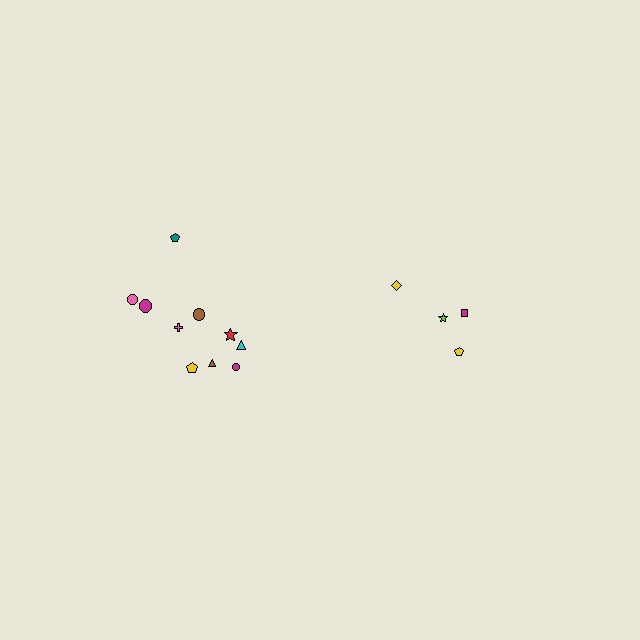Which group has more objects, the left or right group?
The left group.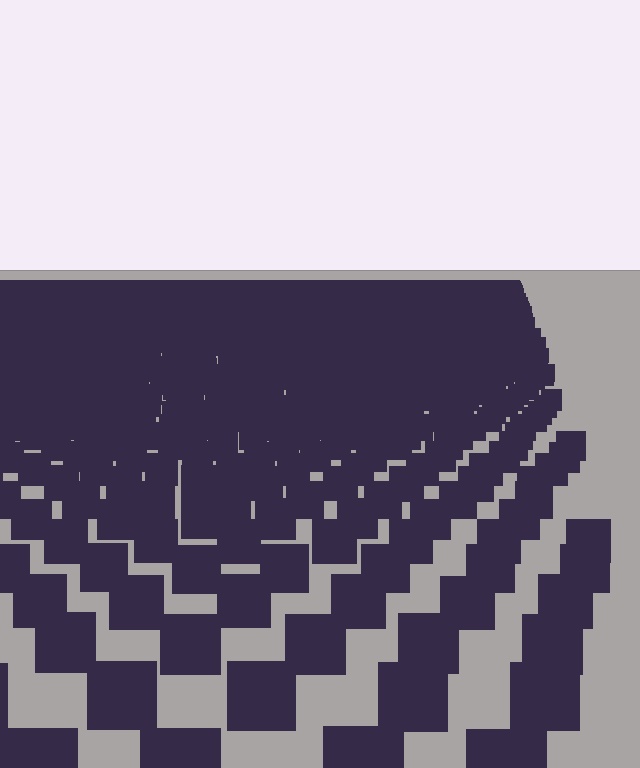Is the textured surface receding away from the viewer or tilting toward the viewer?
The surface is receding away from the viewer. Texture elements get smaller and denser toward the top.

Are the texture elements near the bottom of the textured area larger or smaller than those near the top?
Larger. Near the bottom, elements are closer to the viewer and appear at a bigger on-screen size.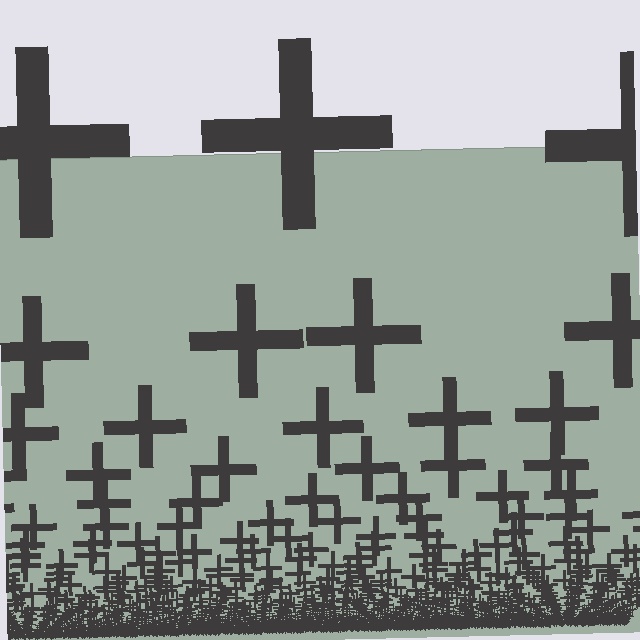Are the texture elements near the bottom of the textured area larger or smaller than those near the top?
Smaller. The gradient is inverted — elements near the bottom are smaller and denser.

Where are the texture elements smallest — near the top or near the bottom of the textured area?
Near the bottom.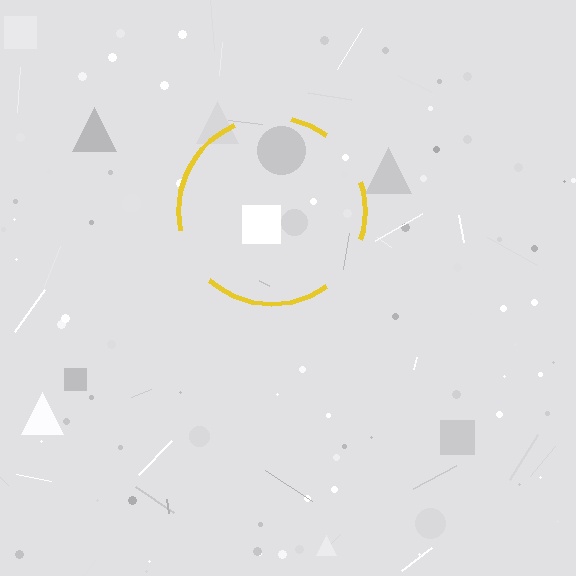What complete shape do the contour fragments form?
The contour fragments form a circle.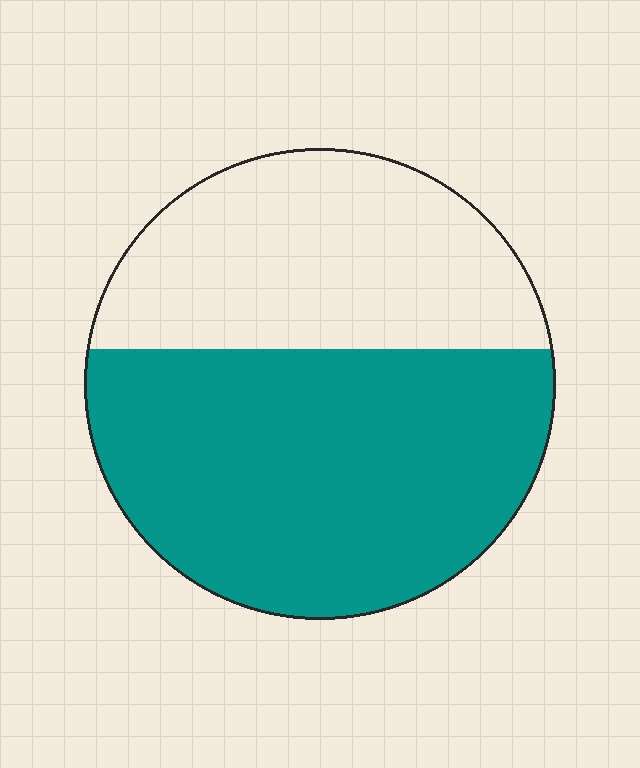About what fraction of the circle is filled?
About three fifths (3/5).